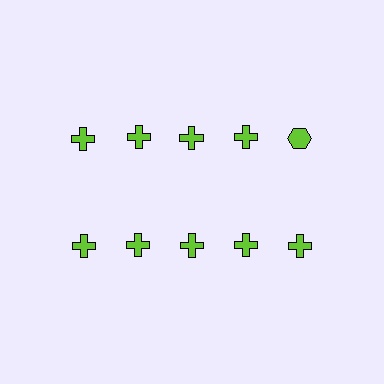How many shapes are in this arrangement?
There are 10 shapes arranged in a grid pattern.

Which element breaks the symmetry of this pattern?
The lime hexagon in the top row, rightmost column breaks the symmetry. All other shapes are lime crosses.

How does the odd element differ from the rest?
It has a different shape: hexagon instead of cross.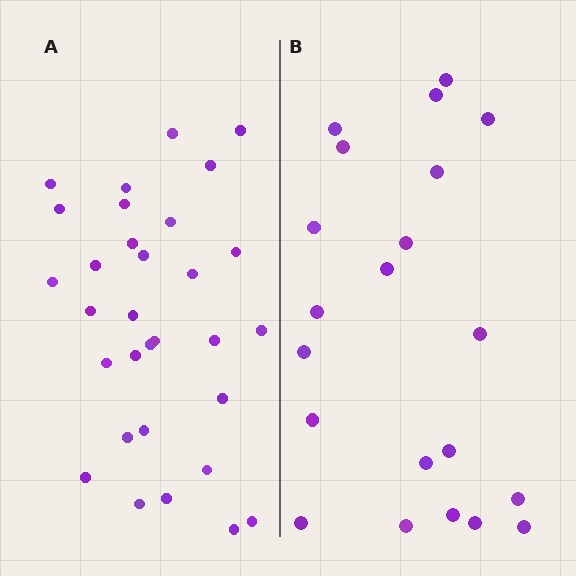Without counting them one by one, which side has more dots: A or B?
Region A (the left region) has more dots.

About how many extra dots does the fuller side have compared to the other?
Region A has roughly 10 or so more dots than region B.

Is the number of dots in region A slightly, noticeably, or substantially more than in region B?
Region A has substantially more. The ratio is roughly 1.5 to 1.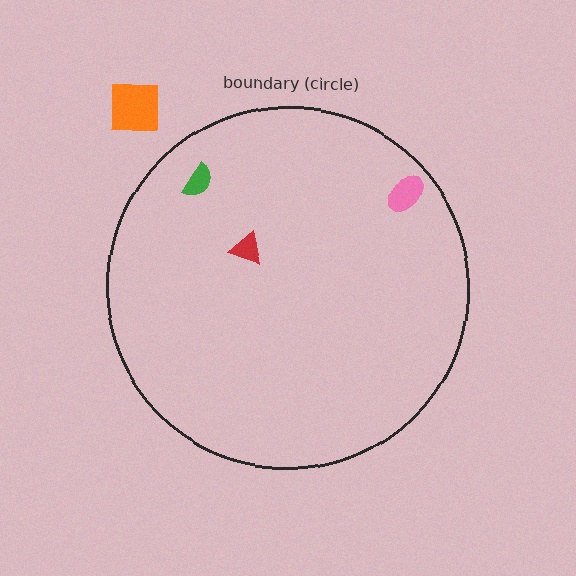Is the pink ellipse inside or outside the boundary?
Inside.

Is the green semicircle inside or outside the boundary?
Inside.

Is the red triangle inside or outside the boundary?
Inside.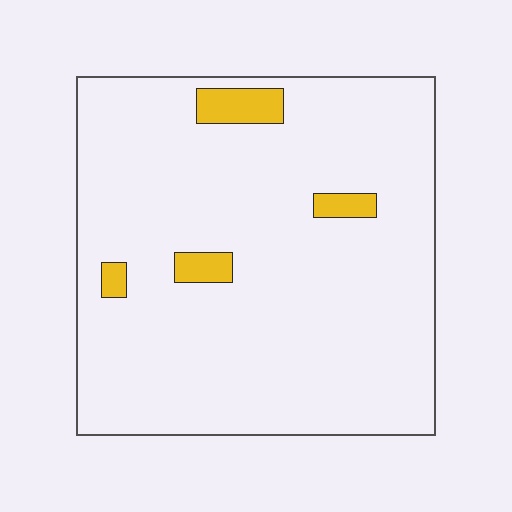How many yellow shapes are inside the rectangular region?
4.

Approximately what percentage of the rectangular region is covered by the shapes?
Approximately 5%.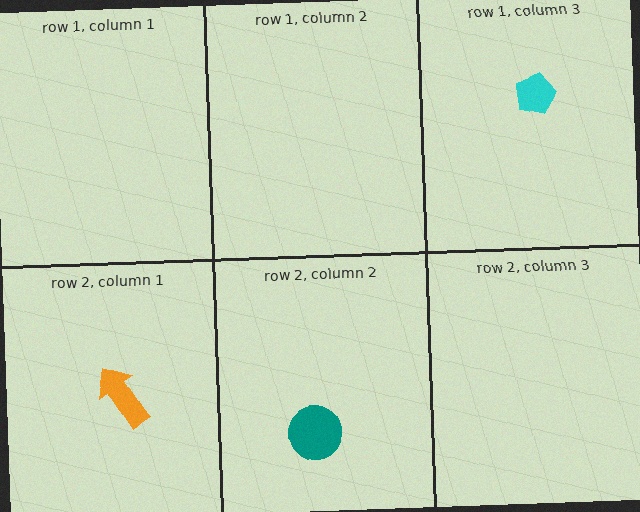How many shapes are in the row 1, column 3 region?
1.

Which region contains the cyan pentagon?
The row 1, column 3 region.